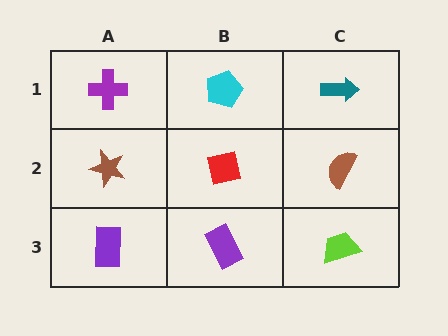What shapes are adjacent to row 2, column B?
A cyan pentagon (row 1, column B), a purple rectangle (row 3, column B), a brown star (row 2, column A), a brown semicircle (row 2, column C).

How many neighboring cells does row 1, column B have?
3.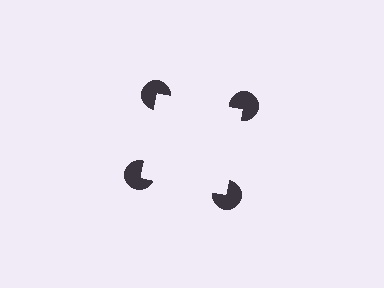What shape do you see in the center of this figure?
An illusory square — its edges are inferred from the aligned wedge cuts in the pac-man discs, not physically drawn.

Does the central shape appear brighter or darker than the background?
It typically appears slightly brighter than the background, even though no actual brightness change is drawn.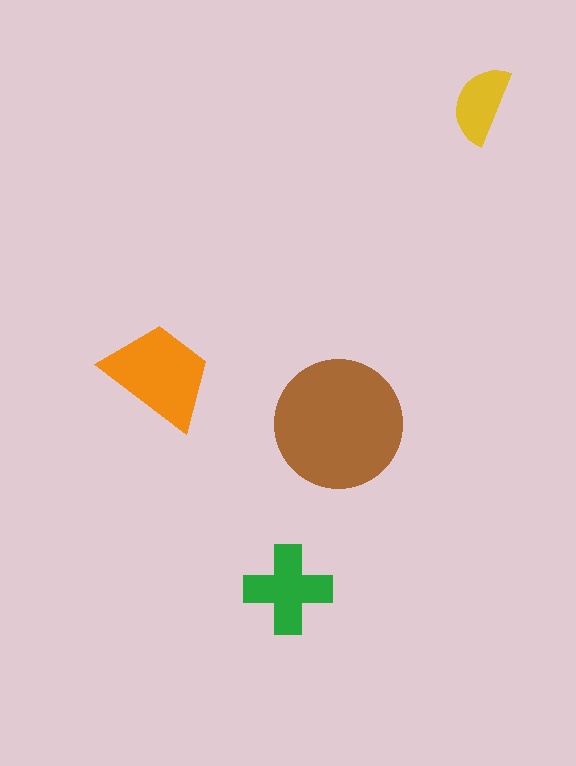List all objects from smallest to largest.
The yellow semicircle, the green cross, the orange trapezoid, the brown circle.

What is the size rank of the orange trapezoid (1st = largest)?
2nd.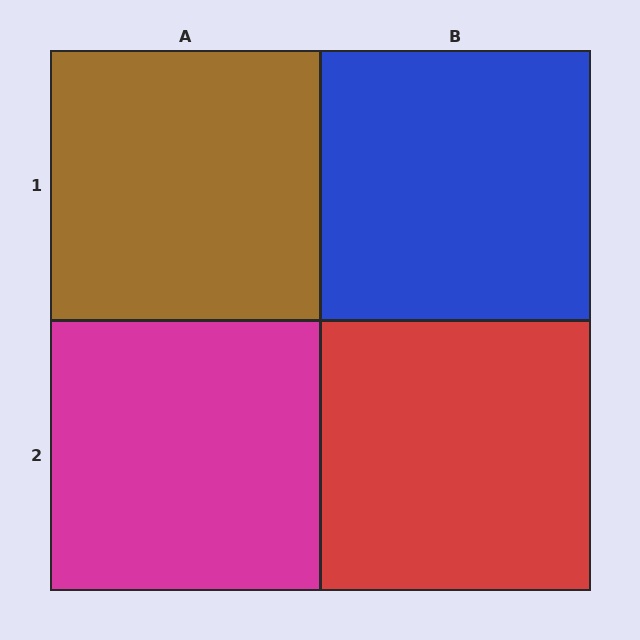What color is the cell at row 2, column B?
Red.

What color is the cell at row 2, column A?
Magenta.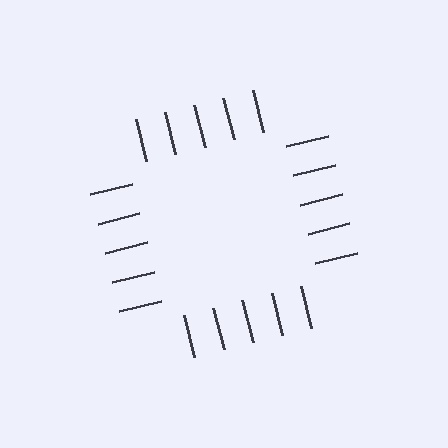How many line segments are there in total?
20 — 5 along each of the 4 edges.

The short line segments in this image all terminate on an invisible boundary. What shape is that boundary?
An illusory square — the line segments terminate on its edges but no continuous stroke is drawn.